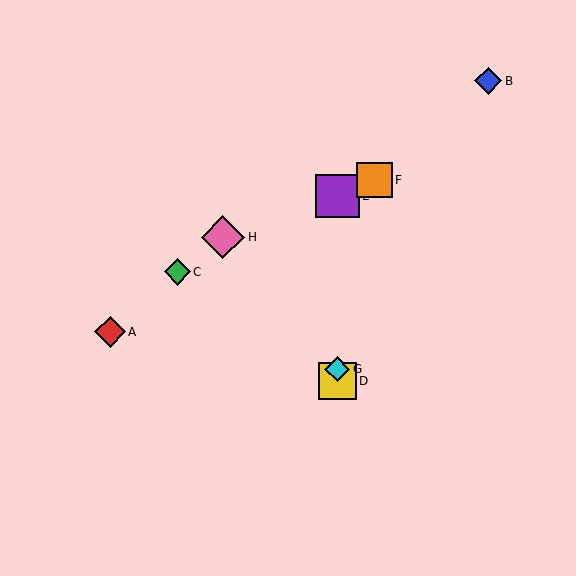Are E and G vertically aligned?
Yes, both are at x≈337.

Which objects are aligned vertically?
Objects D, E, G are aligned vertically.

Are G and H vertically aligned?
No, G is at x≈337 and H is at x≈223.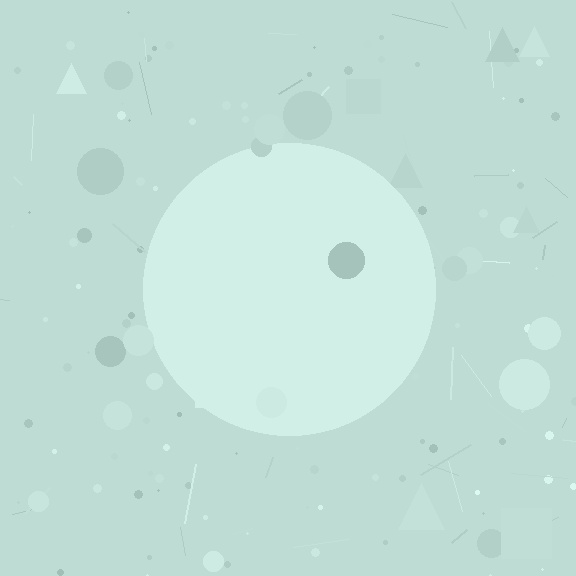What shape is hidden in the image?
A circle is hidden in the image.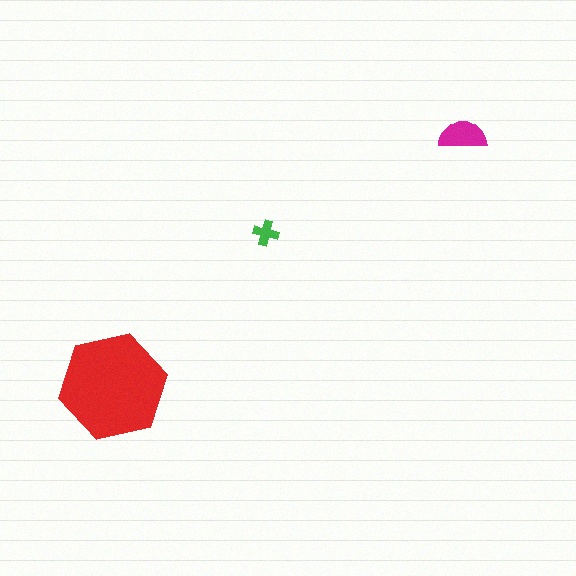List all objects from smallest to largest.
The green cross, the magenta semicircle, the red hexagon.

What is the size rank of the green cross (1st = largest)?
3rd.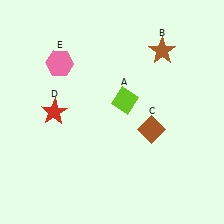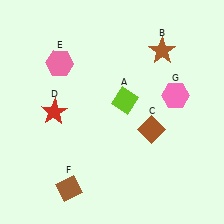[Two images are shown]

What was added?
A brown diamond (F), a pink hexagon (G) were added in Image 2.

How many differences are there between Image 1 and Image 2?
There are 2 differences between the two images.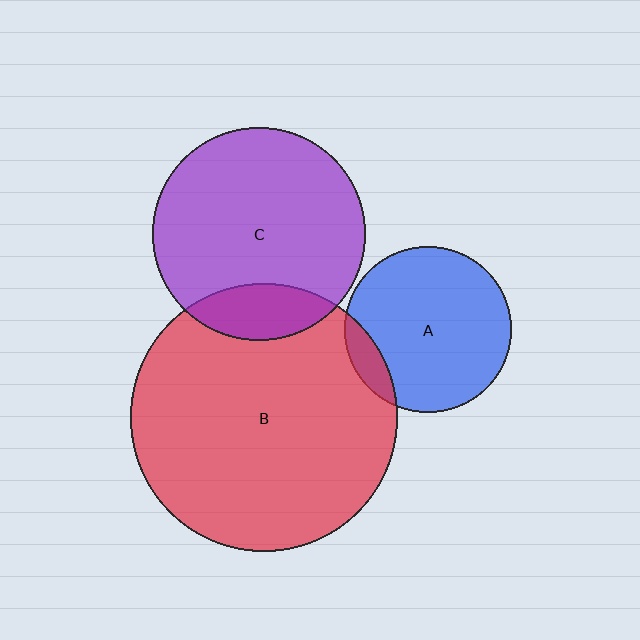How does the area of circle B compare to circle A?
Approximately 2.6 times.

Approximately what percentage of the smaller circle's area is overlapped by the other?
Approximately 10%.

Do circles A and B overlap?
Yes.